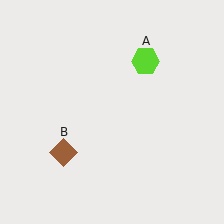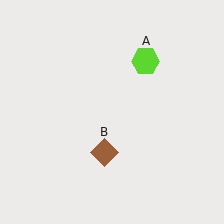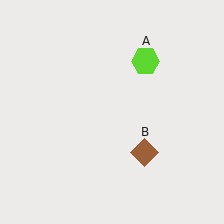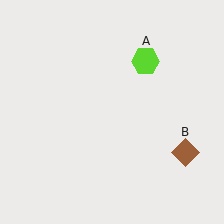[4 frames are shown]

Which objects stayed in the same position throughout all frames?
Lime hexagon (object A) remained stationary.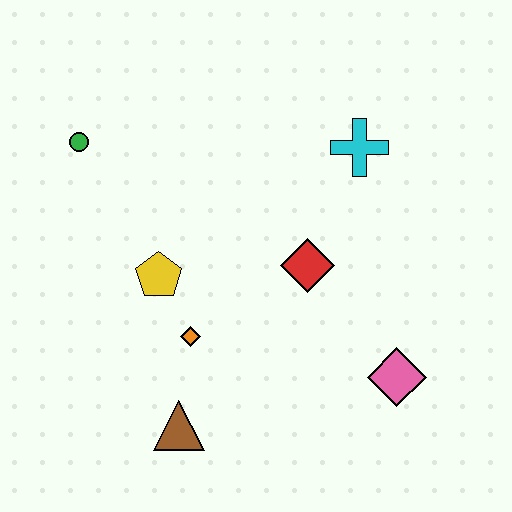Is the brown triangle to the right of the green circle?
Yes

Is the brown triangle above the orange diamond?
No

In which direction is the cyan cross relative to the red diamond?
The cyan cross is above the red diamond.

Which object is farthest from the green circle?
The pink diamond is farthest from the green circle.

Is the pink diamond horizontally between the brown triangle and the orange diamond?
No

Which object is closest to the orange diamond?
The yellow pentagon is closest to the orange diamond.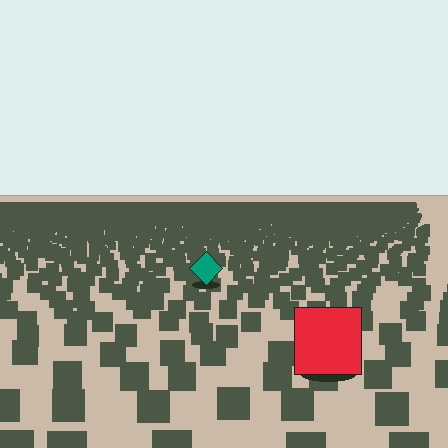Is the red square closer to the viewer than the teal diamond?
Yes. The red square is closer — you can tell from the texture gradient: the ground texture is coarser near it.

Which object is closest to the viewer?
The red square is closest. The texture marks near it are larger and more spread out.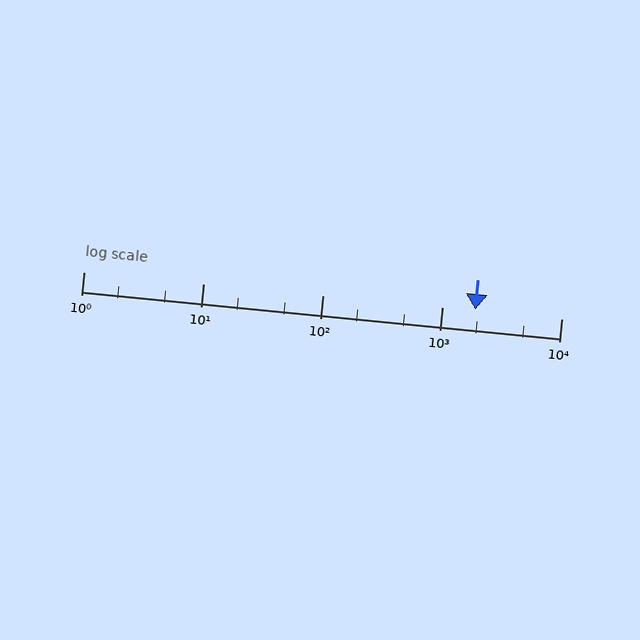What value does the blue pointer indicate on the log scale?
The pointer indicates approximately 1900.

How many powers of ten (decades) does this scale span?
The scale spans 4 decades, from 1 to 10000.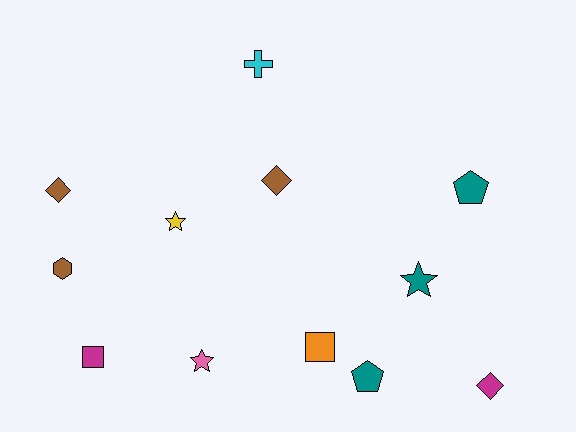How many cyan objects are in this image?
There is 1 cyan object.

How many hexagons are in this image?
There is 1 hexagon.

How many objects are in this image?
There are 12 objects.